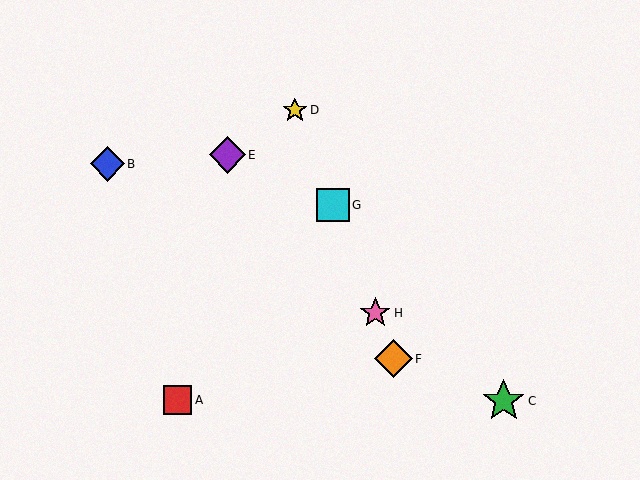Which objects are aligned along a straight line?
Objects D, F, G, H are aligned along a straight line.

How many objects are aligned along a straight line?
4 objects (D, F, G, H) are aligned along a straight line.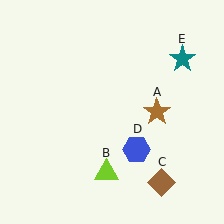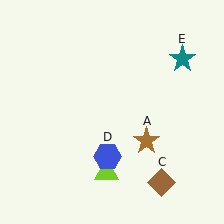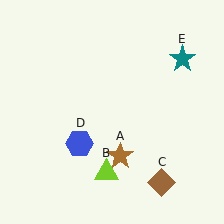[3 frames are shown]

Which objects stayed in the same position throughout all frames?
Lime triangle (object B) and brown diamond (object C) and teal star (object E) remained stationary.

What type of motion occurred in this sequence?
The brown star (object A), blue hexagon (object D) rotated clockwise around the center of the scene.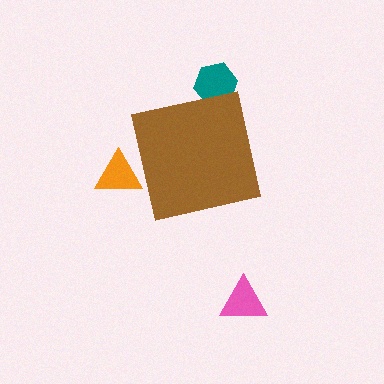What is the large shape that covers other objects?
A brown square.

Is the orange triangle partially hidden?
Yes, the orange triangle is partially hidden behind the brown square.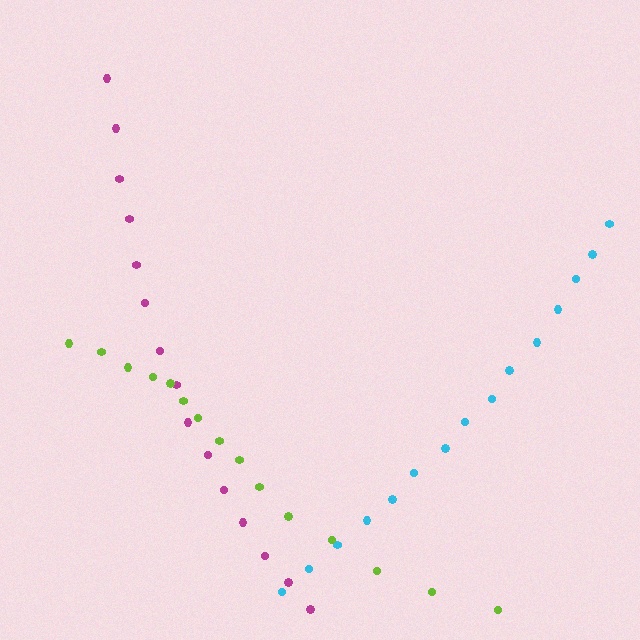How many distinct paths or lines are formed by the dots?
There are 3 distinct paths.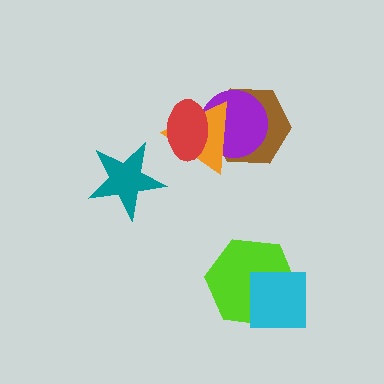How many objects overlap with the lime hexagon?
1 object overlaps with the lime hexagon.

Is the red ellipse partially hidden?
No, no other shape covers it.